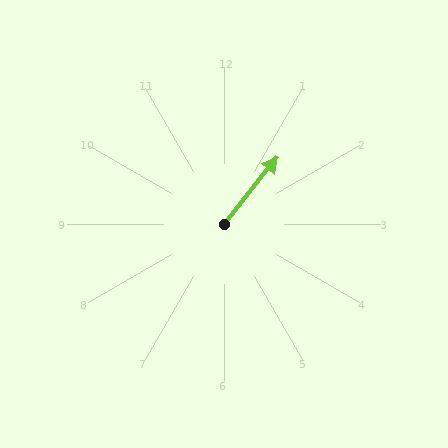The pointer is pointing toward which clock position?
Roughly 1 o'clock.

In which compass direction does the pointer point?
Northeast.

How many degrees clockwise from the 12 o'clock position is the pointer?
Approximately 39 degrees.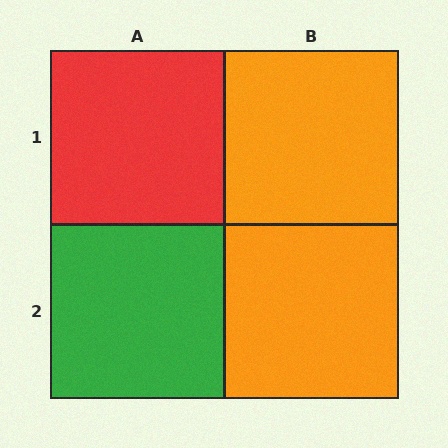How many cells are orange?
2 cells are orange.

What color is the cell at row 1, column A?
Red.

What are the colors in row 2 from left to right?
Green, orange.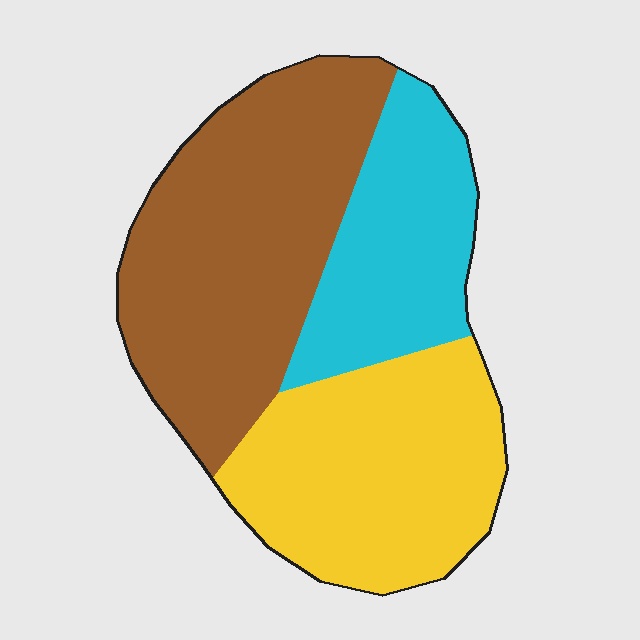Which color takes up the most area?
Brown, at roughly 45%.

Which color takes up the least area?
Cyan, at roughly 25%.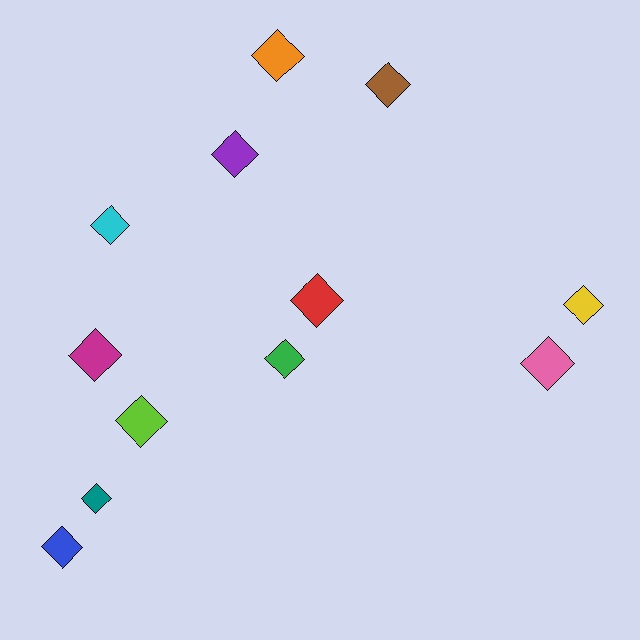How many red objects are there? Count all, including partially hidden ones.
There is 1 red object.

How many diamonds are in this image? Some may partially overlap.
There are 12 diamonds.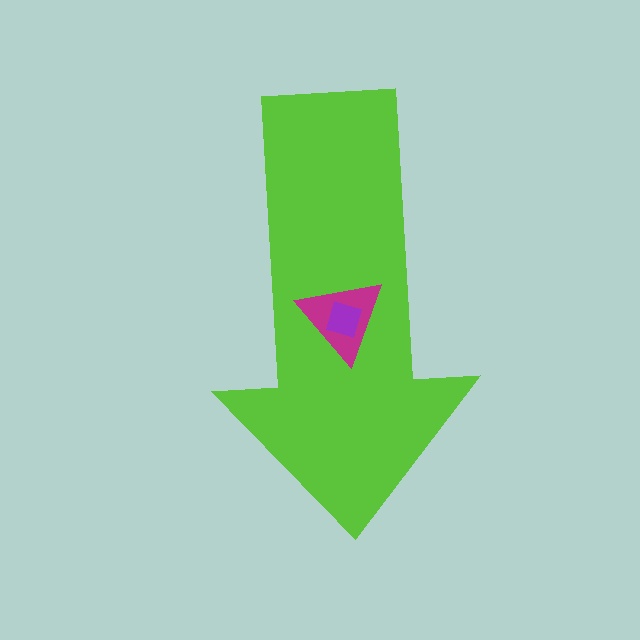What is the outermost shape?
The lime arrow.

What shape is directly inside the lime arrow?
The magenta triangle.